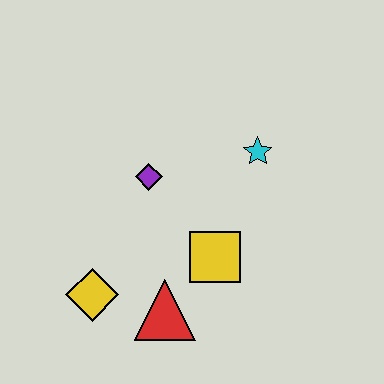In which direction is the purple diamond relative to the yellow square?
The purple diamond is above the yellow square.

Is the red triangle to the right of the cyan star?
No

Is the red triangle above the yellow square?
No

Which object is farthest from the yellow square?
The yellow diamond is farthest from the yellow square.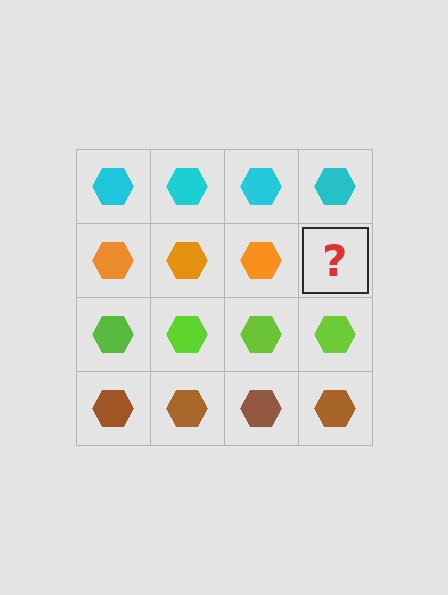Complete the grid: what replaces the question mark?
The question mark should be replaced with an orange hexagon.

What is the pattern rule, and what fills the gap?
The rule is that each row has a consistent color. The gap should be filled with an orange hexagon.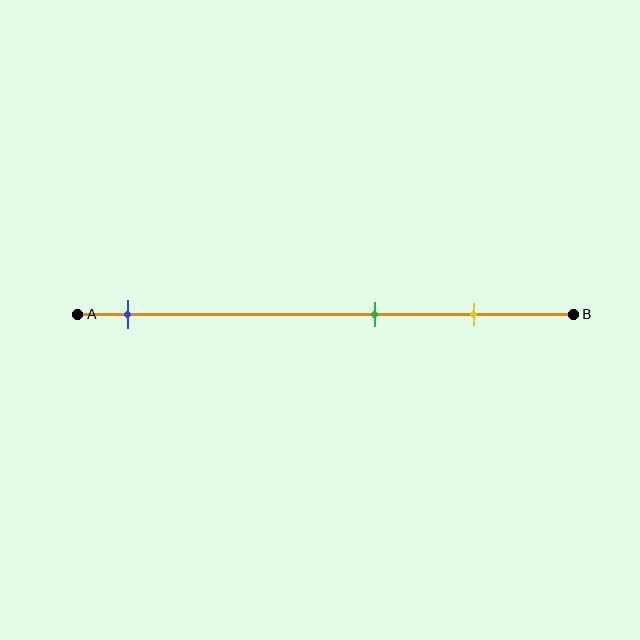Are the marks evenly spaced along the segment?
No, the marks are not evenly spaced.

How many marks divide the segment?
There are 3 marks dividing the segment.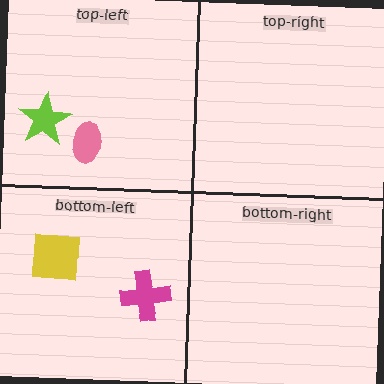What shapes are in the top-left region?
The lime star, the pink ellipse.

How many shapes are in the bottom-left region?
2.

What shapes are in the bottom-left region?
The magenta cross, the yellow square.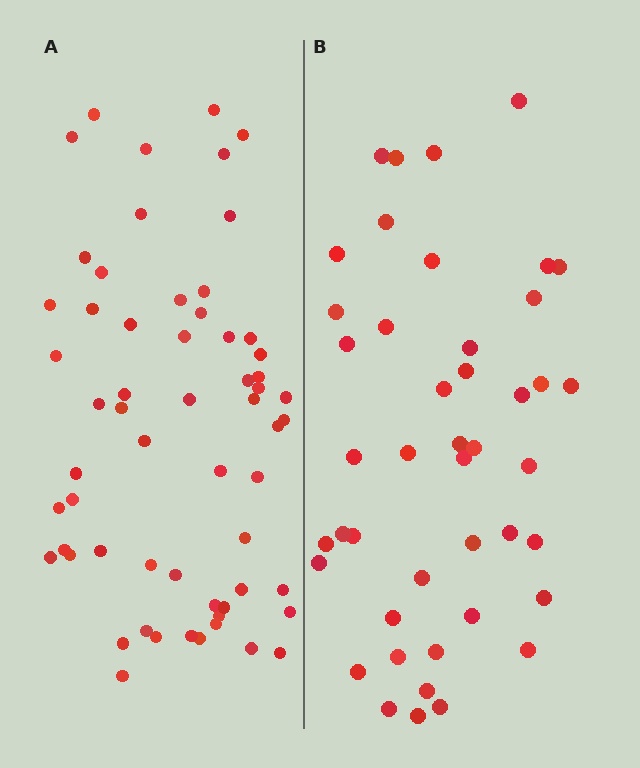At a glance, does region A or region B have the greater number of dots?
Region A (the left region) has more dots.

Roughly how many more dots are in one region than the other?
Region A has approximately 15 more dots than region B.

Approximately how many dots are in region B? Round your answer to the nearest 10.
About 40 dots. (The exact count is 44, which rounds to 40.)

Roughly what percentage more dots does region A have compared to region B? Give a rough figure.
About 35% more.